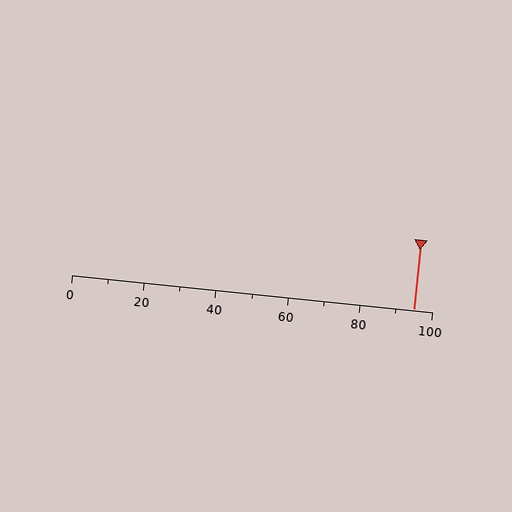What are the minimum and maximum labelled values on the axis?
The axis runs from 0 to 100.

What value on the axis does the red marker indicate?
The marker indicates approximately 95.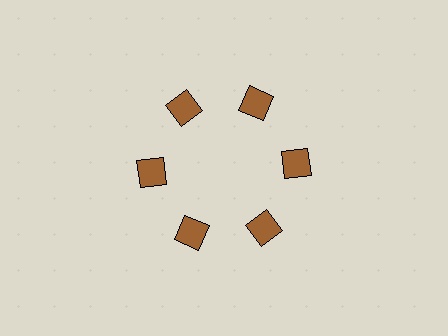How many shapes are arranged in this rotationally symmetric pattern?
There are 6 shapes, arranged in 6 groups of 1.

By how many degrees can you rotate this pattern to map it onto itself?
The pattern maps onto itself every 60 degrees of rotation.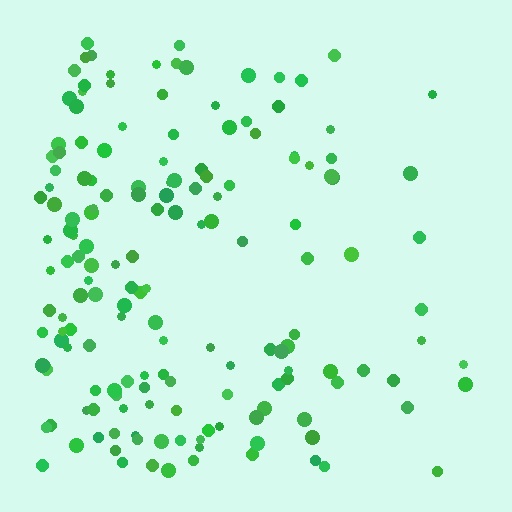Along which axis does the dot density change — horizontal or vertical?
Horizontal.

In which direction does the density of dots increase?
From right to left, with the left side densest.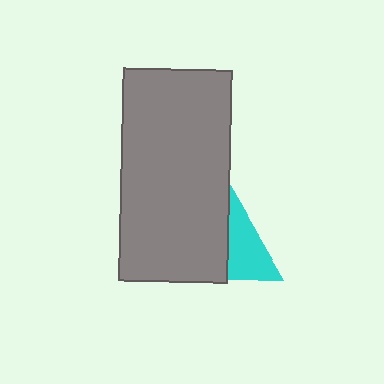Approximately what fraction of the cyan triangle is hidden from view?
Roughly 48% of the cyan triangle is hidden behind the gray rectangle.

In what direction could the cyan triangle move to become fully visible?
The cyan triangle could move right. That would shift it out from behind the gray rectangle entirely.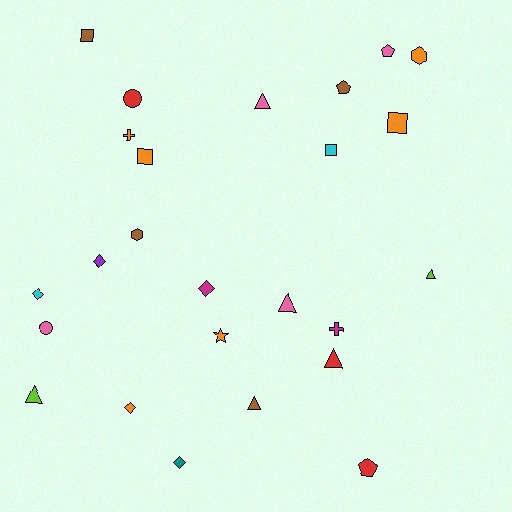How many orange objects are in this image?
There are 6 orange objects.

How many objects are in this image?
There are 25 objects.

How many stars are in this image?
There is 1 star.